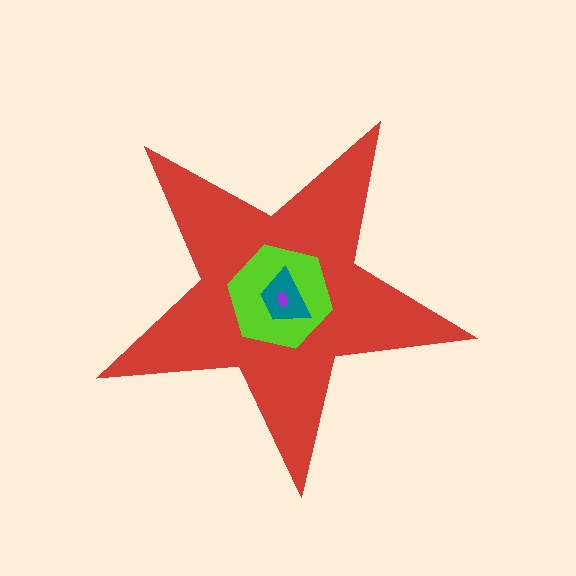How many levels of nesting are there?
4.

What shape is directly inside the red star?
The lime hexagon.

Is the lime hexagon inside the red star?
Yes.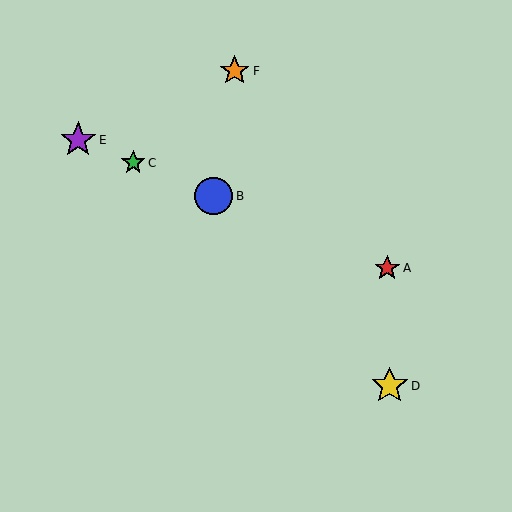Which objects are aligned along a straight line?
Objects A, B, C, E are aligned along a straight line.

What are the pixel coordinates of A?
Object A is at (387, 268).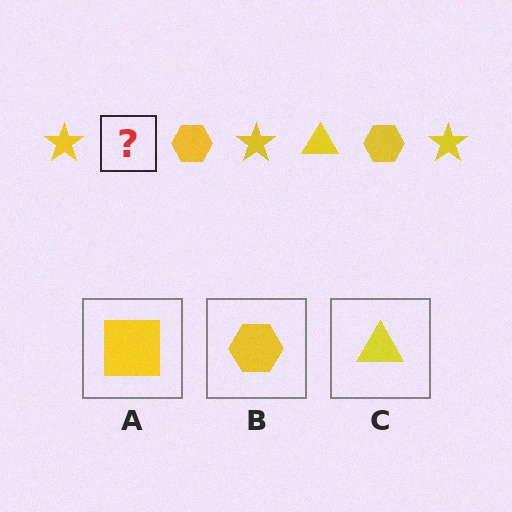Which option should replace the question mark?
Option C.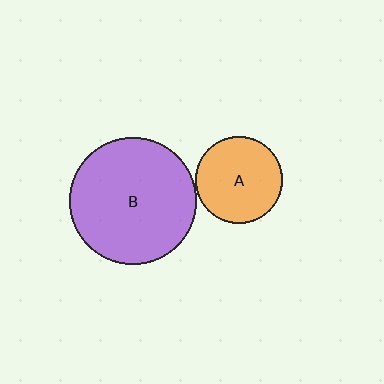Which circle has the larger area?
Circle B (purple).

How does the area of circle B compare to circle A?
Approximately 2.1 times.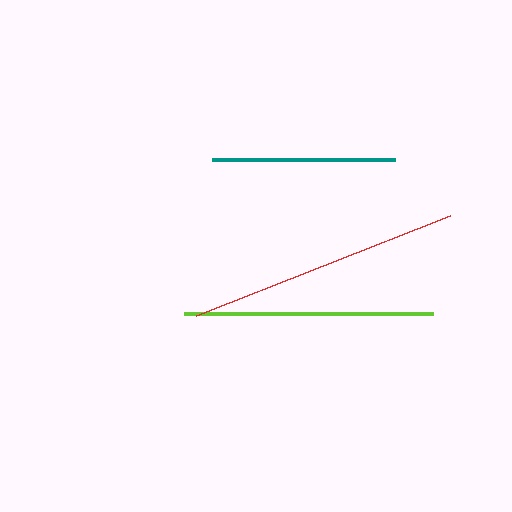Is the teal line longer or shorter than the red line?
The red line is longer than the teal line.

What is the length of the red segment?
The red segment is approximately 273 pixels long.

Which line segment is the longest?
The red line is the longest at approximately 273 pixels.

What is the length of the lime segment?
The lime segment is approximately 249 pixels long.